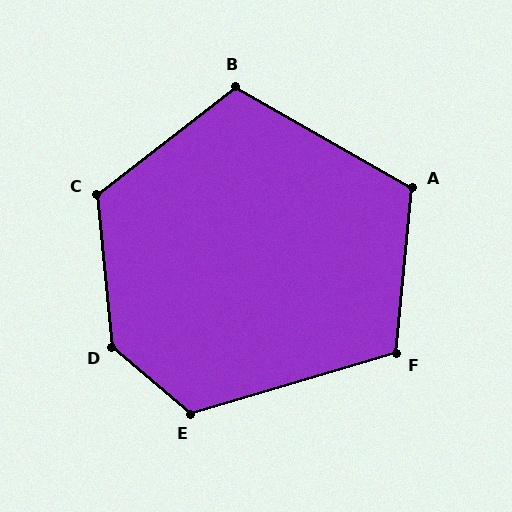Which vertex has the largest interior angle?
D, at approximately 136 degrees.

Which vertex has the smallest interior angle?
F, at approximately 112 degrees.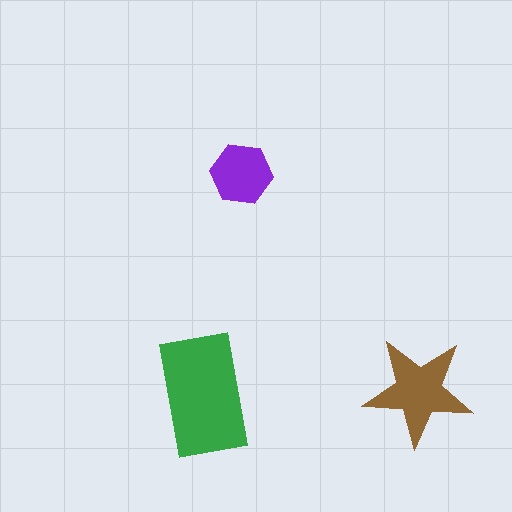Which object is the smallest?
The purple hexagon.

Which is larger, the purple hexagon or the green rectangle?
The green rectangle.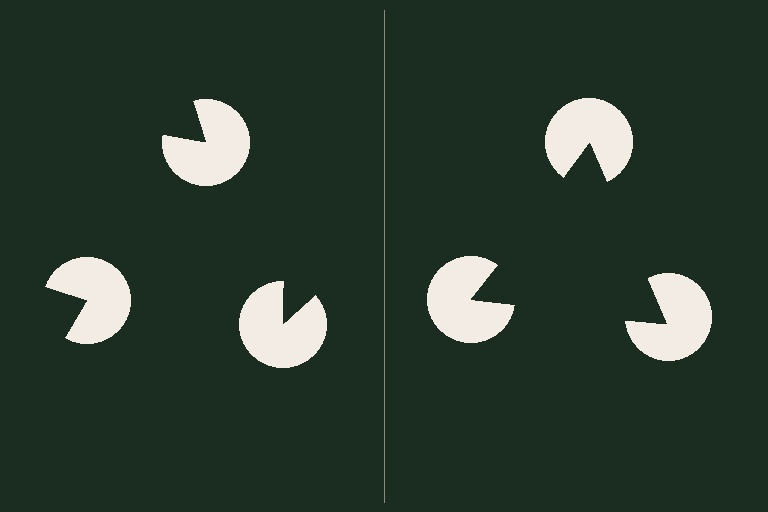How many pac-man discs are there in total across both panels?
6 — 3 on each side.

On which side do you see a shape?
An illusory triangle appears on the right side. On the left side the wedge cuts are rotated, so no coherent shape forms.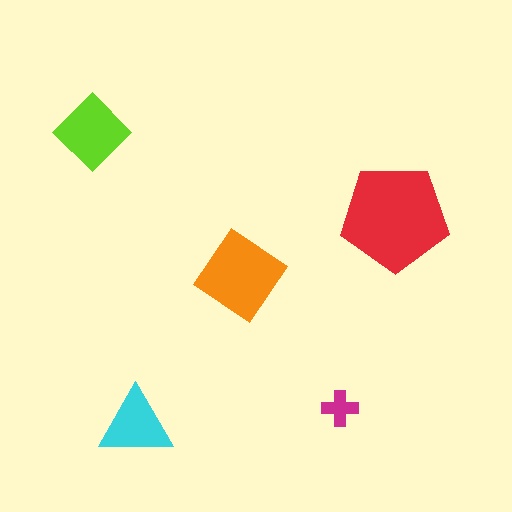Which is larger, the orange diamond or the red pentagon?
The red pentagon.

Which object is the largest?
The red pentagon.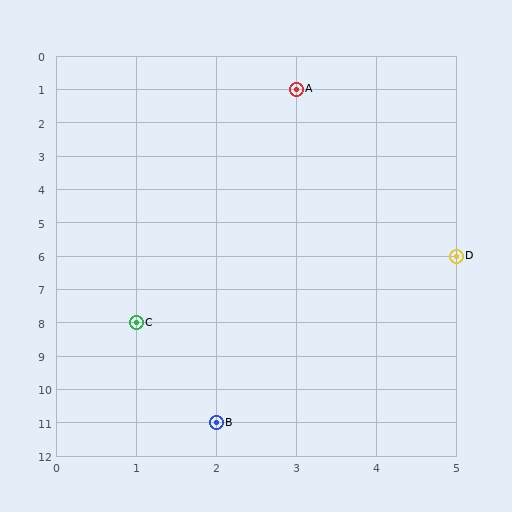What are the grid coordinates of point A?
Point A is at grid coordinates (3, 1).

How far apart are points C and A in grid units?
Points C and A are 2 columns and 7 rows apart (about 7.3 grid units diagonally).